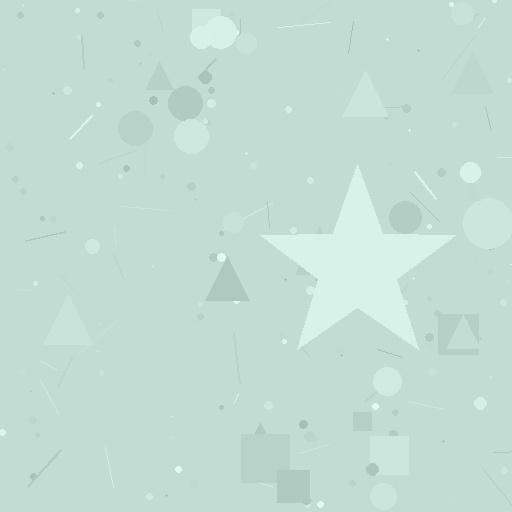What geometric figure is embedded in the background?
A star is embedded in the background.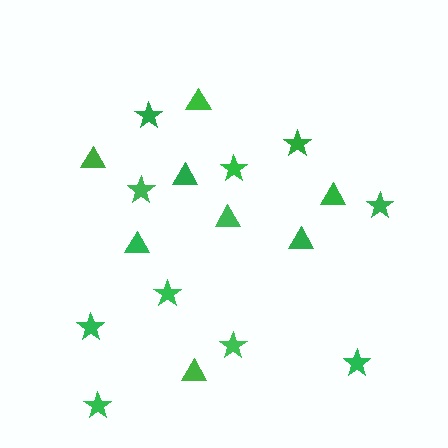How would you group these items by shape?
There are 2 groups: one group of stars (10) and one group of triangles (8).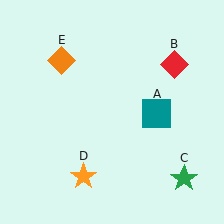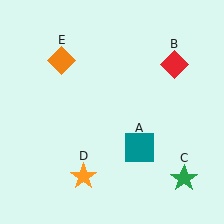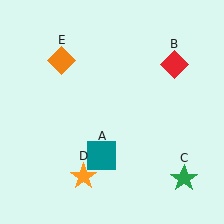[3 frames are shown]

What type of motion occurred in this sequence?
The teal square (object A) rotated clockwise around the center of the scene.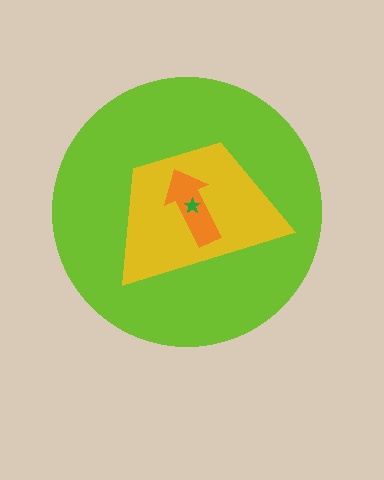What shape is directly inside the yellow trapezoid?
The orange arrow.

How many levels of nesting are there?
4.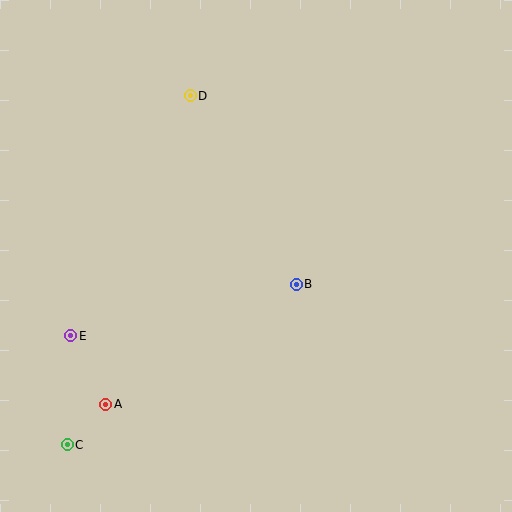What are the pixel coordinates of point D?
Point D is at (190, 96).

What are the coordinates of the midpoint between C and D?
The midpoint between C and D is at (129, 270).